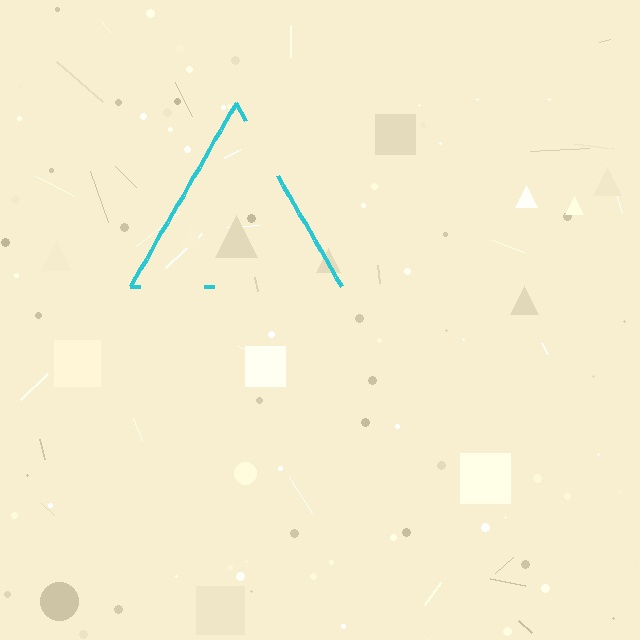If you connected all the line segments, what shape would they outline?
They would outline a triangle.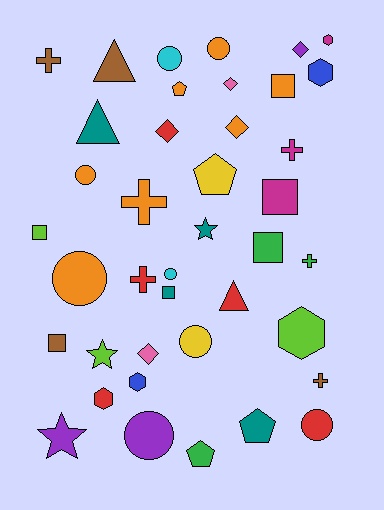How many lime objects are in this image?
There are 3 lime objects.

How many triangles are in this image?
There are 3 triangles.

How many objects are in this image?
There are 40 objects.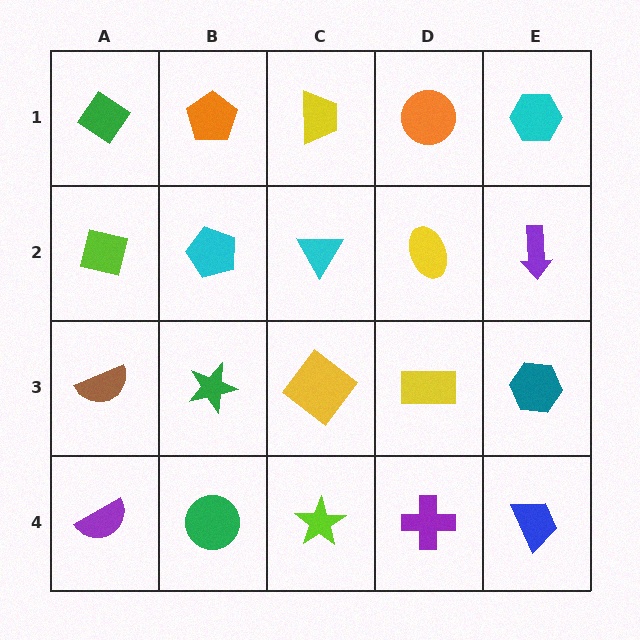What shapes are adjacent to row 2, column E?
A cyan hexagon (row 1, column E), a teal hexagon (row 3, column E), a yellow ellipse (row 2, column D).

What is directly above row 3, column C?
A cyan triangle.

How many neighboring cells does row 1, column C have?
3.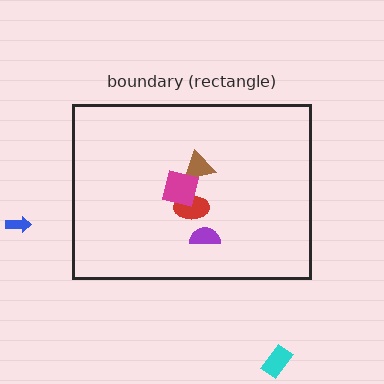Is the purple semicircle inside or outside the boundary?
Inside.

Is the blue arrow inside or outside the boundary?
Outside.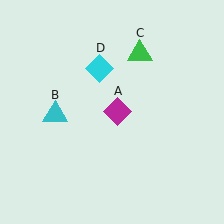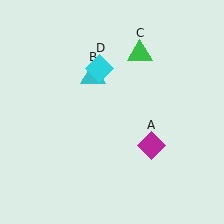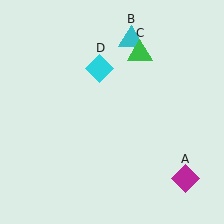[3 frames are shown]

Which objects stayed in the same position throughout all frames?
Green triangle (object C) and cyan diamond (object D) remained stationary.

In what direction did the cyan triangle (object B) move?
The cyan triangle (object B) moved up and to the right.